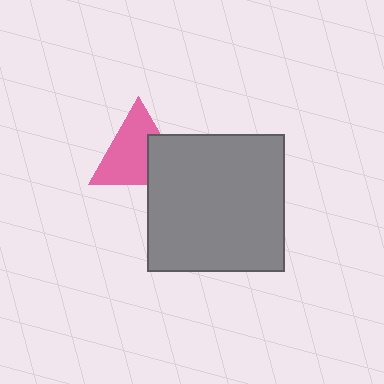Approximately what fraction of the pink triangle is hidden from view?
Roughly 31% of the pink triangle is hidden behind the gray square.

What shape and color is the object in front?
The object in front is a gray square.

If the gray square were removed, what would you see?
You would see the complete pink triangle.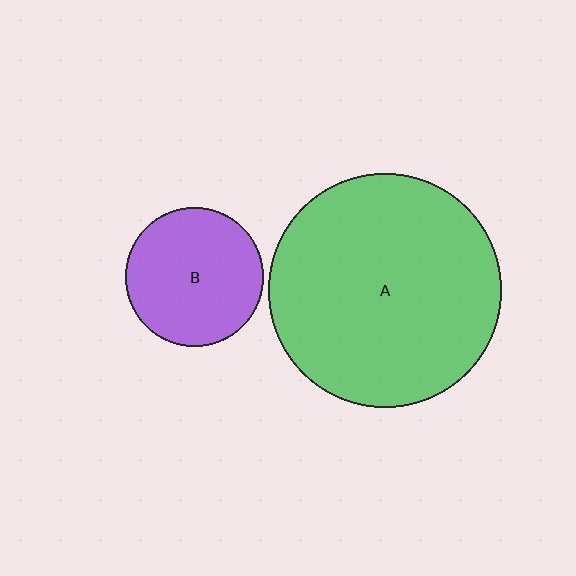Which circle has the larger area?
Circle A (green).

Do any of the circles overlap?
No, none of the circles overlap.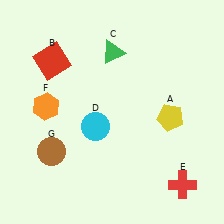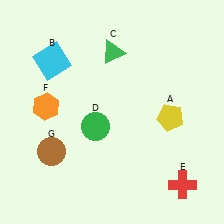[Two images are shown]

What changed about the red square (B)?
In Image 1, B is red. In Image 2, it changed to cyan.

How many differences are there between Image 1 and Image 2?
There are 2 differences between the two images.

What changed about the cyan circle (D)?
In Image 1, D is cyan. In Image 2, it changed to green.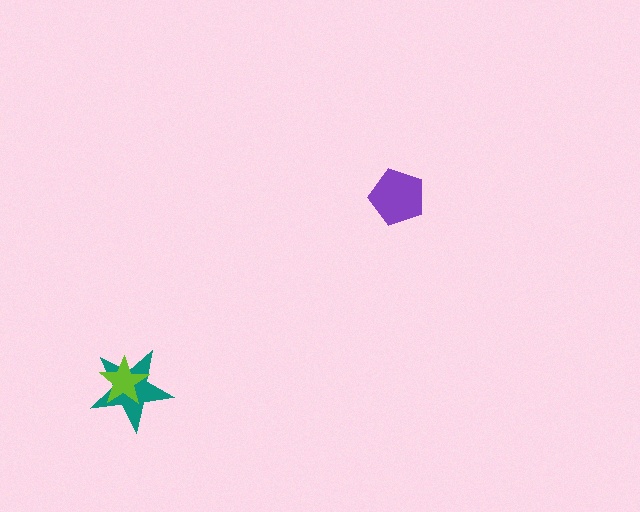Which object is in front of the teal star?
The lime star is in front of the teal star.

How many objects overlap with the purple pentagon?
0 objects overlap with the purple pentagon.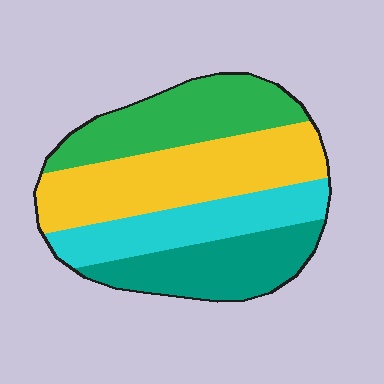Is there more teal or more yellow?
Yellow.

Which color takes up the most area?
Yellow, at roughly 35%.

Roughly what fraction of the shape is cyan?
Cyan takes up between a sixth and a third of the shape.